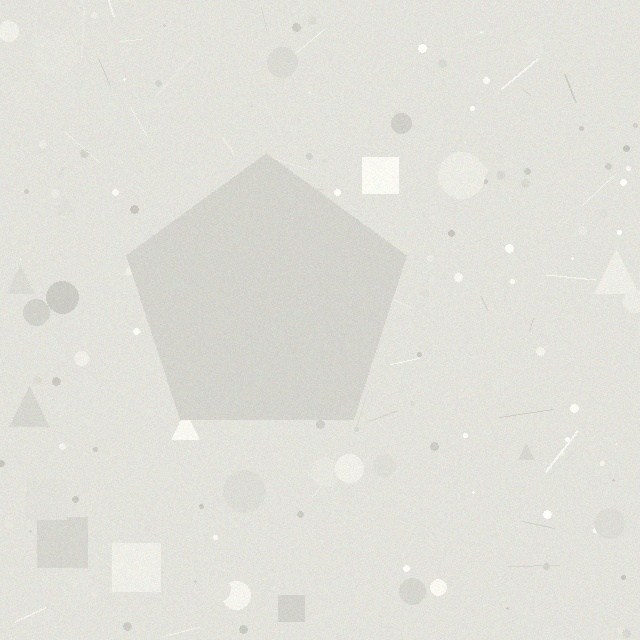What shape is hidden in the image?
A pentagon is hidden in the image.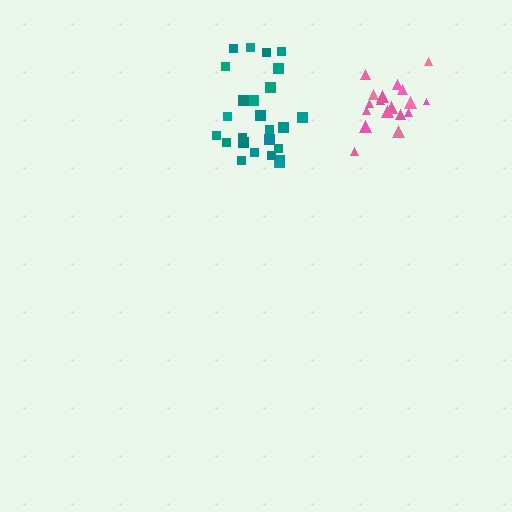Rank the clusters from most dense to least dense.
pink, teal.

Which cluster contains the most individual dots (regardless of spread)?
Teal (25).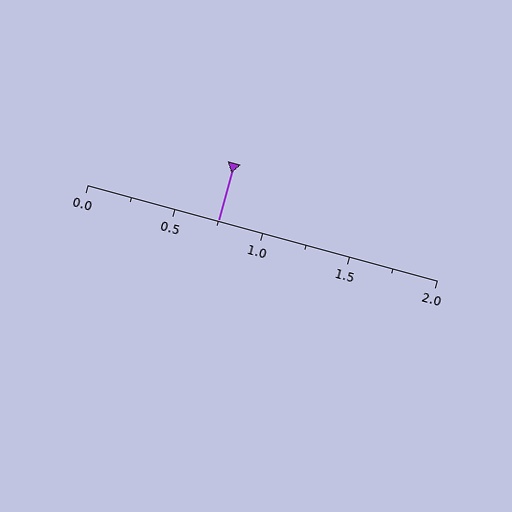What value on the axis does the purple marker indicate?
The marker indicates approximately 0.75.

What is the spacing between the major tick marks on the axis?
The major ticks are spaced 0.5 apart.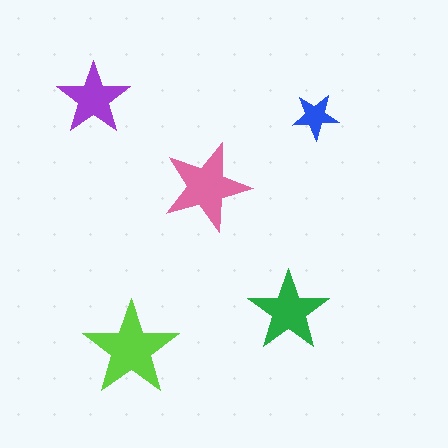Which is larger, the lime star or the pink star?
The lime one.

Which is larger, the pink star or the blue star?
The pink one.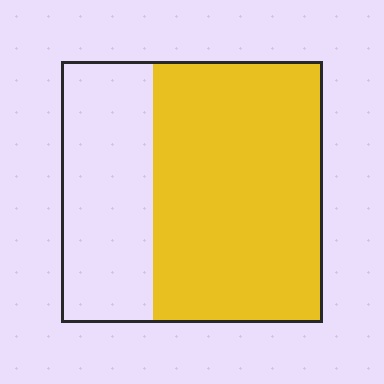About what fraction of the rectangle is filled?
About two thirds (2/3).